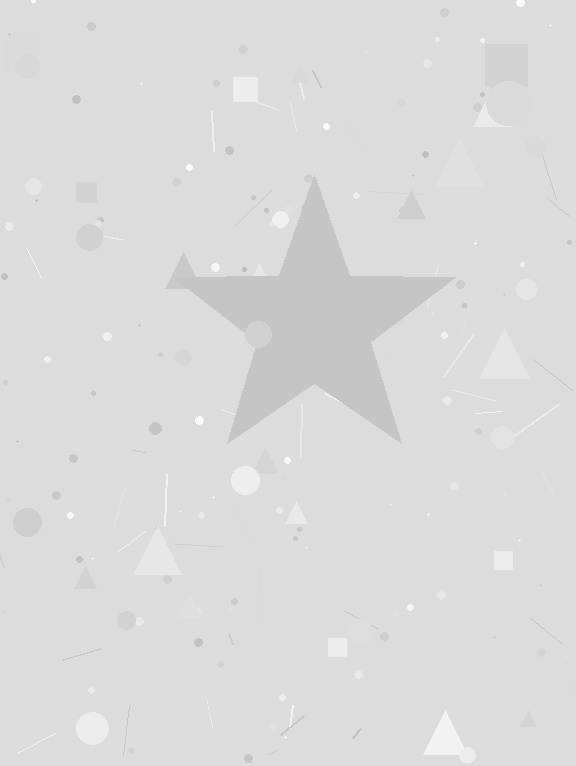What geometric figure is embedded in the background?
A star is embedded in the background.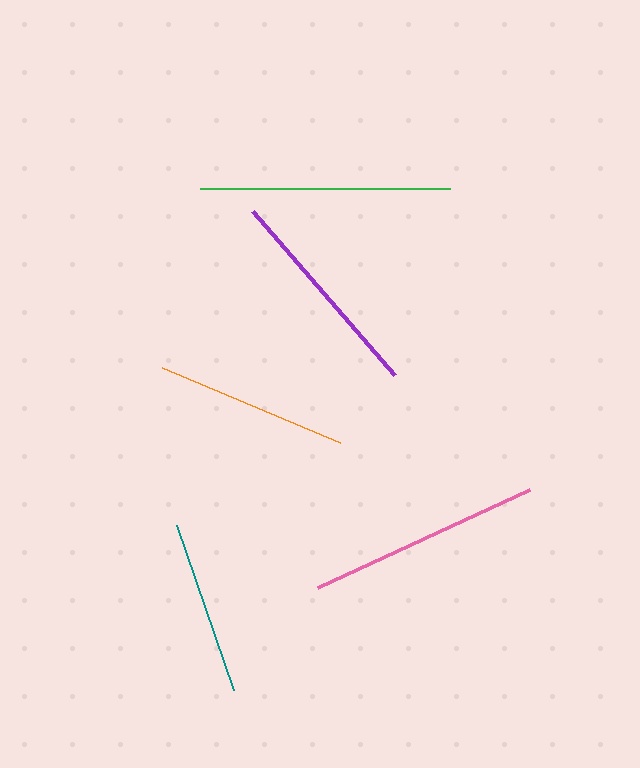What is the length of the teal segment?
The teal segment is approximately 174 pixels long.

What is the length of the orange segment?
The orange segment is approximately 193 pixels long.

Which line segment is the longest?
The green line is the longest at approximately 249 pixels.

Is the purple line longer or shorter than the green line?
The green line is longer than the purple line.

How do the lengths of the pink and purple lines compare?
The pink and purple lines are approximately the same length.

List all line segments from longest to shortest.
From longest to shortest: green, pink, purple, orange, teal.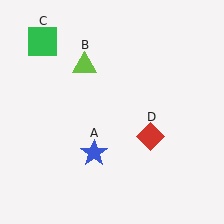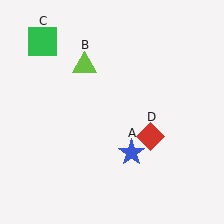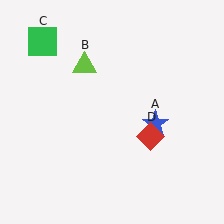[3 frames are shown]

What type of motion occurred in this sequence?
The blue star (object A) rotated counterclockwise around the center of the scene.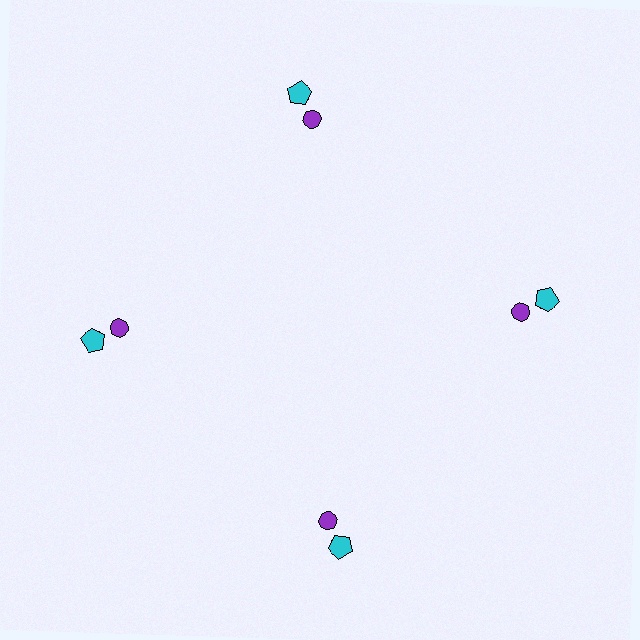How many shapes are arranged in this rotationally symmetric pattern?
There are 8 shapes, arranged in 4 groups of 2.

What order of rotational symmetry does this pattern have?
This pattern has 4-fold rotational symmetry.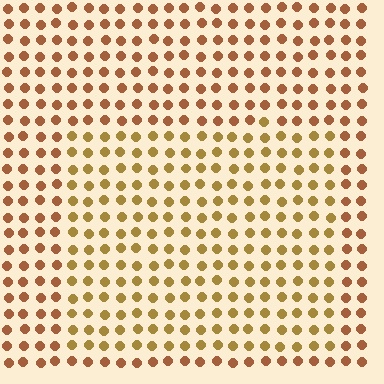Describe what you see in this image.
The image is filled with small brown elements in a uniform arrangement. A rectangle-shaped region is visible where the elements are tinted to a slightly different hue, forming a subtle color boundary.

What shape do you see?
I see a rectangle.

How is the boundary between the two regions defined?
The boundary is defined purely by a slight shift in hue (about 25 degrees). Spacing, size, and orientation are identical on both sides.